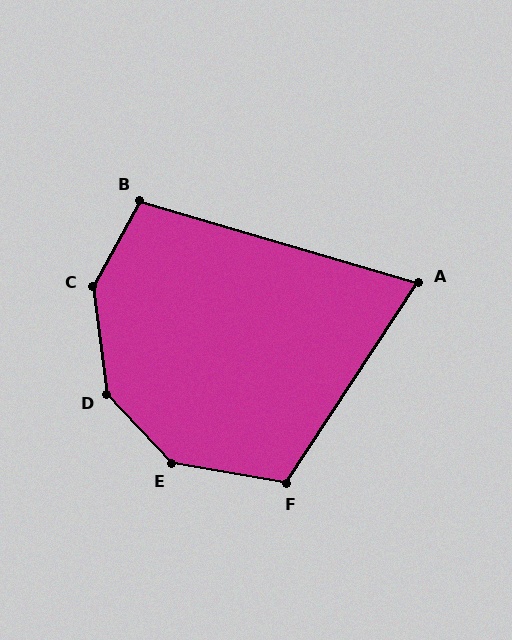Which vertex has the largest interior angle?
D, at approximately 145 degrees.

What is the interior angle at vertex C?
Approximately 144 degrees (obtuse).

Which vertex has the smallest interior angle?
A, at approximately 73 degrees.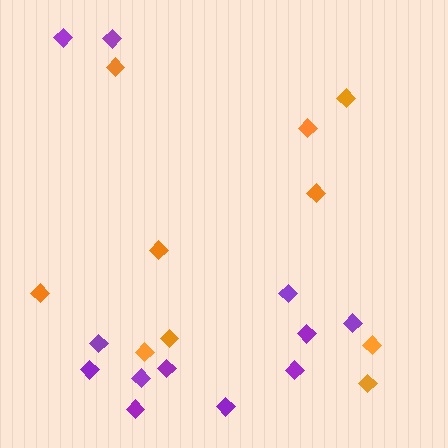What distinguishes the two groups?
There are 2 groups: one group of purple diamonds (12) and one group of orange diamonds (10).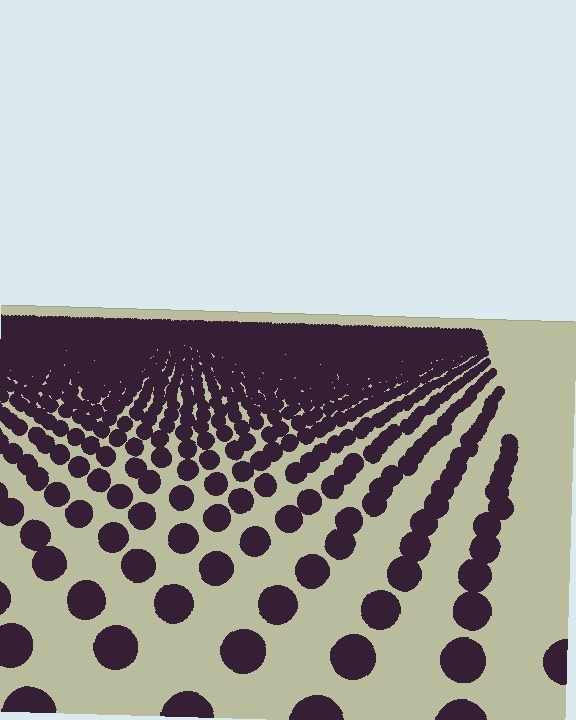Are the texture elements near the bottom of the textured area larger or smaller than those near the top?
Larger. Near the bottom, elements are closer to the viewer and appear at a bigger on-screen size.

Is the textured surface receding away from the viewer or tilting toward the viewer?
The surface is receding away from the viewer. Texture elements get smaller and denser toward the top.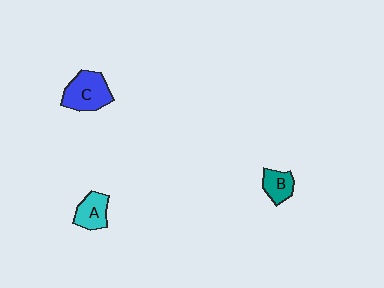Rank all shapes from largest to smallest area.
From largest to smallest: C (blue), A (cyan), B (teal).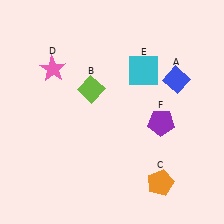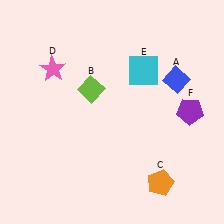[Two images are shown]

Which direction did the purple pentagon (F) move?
The purple pentagon (F) moved right.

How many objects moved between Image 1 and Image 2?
1 object moved between the two images.